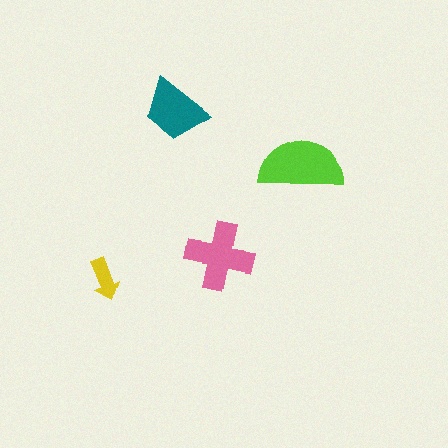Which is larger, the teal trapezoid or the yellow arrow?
The teal trapezoid.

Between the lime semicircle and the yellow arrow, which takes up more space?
The lime semicircle.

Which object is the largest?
The lime semicircle.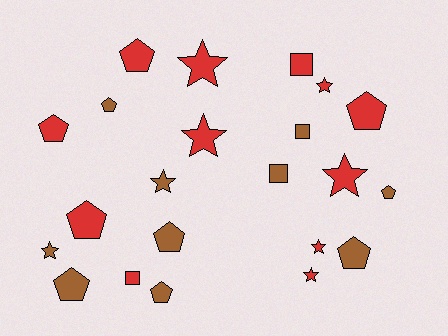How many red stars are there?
There are 6 red stars.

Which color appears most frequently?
Red, with 12 objects.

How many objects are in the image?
There are 22 objects.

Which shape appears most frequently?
Pentagon, with 10 objects.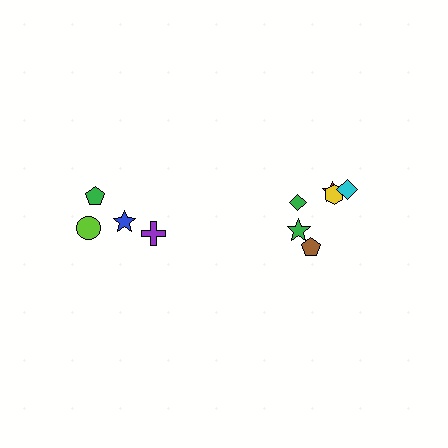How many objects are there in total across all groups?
There are 10 objects.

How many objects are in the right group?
There are 6 objects.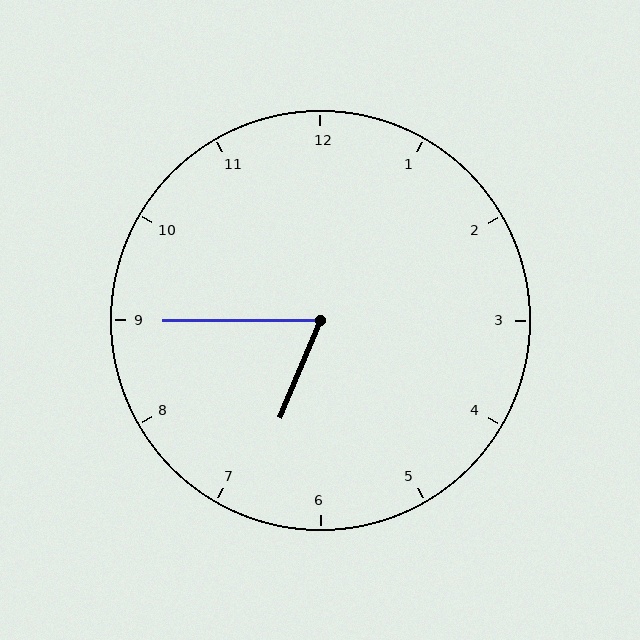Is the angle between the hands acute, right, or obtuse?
It is acute.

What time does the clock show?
6:45.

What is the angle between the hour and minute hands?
Approximately 68 degrees.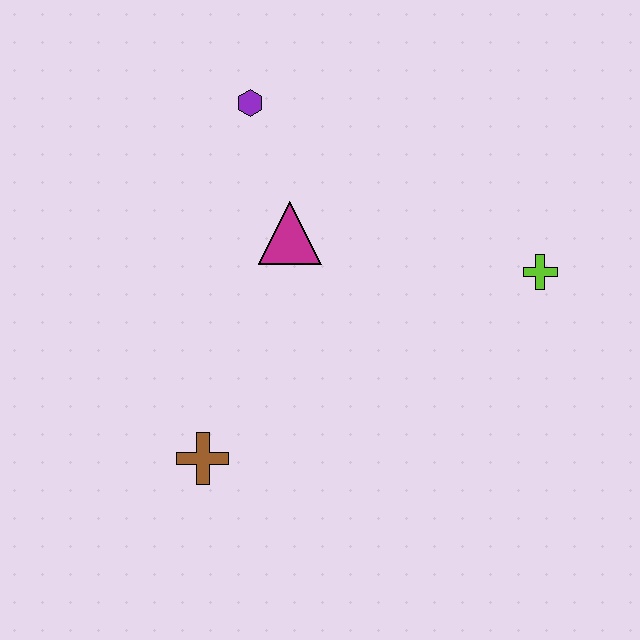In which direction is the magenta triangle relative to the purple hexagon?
The magenta triangle is below the purple hexagon.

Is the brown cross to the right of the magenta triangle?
No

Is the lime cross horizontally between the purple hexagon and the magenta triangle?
No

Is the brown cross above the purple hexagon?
No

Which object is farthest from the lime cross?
The brown cross is farthest from the lime cross.